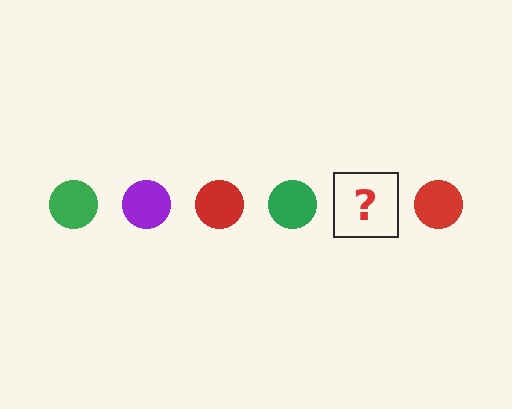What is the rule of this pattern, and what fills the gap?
The rule is that the pattern cycles through green, purple, red circles. The gap should be filled with a purple circle.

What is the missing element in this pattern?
The missing element is a purple circle.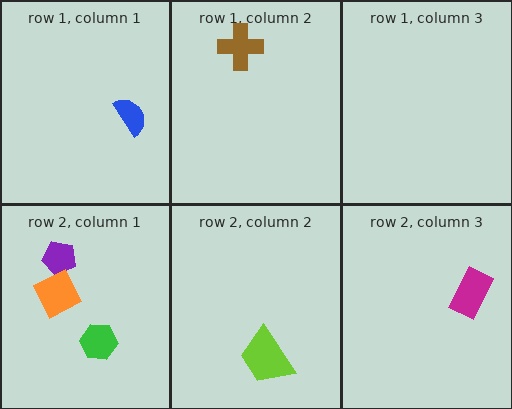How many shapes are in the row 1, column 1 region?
1.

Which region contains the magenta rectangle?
The row 2, column 3 region.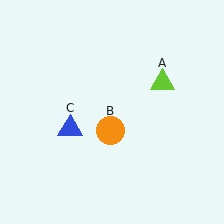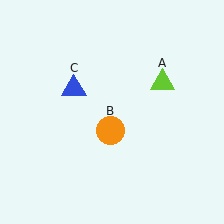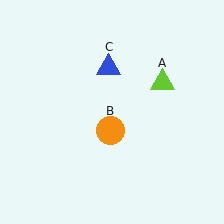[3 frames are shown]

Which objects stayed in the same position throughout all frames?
Lime triangle (object A) and orange circle (object B) remained stationary.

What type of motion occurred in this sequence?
The blue triangle (object C) rotated clockwise around the center of the scene.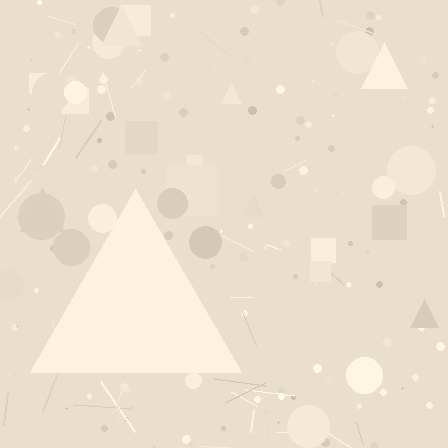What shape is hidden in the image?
A triangle is hidden in the image.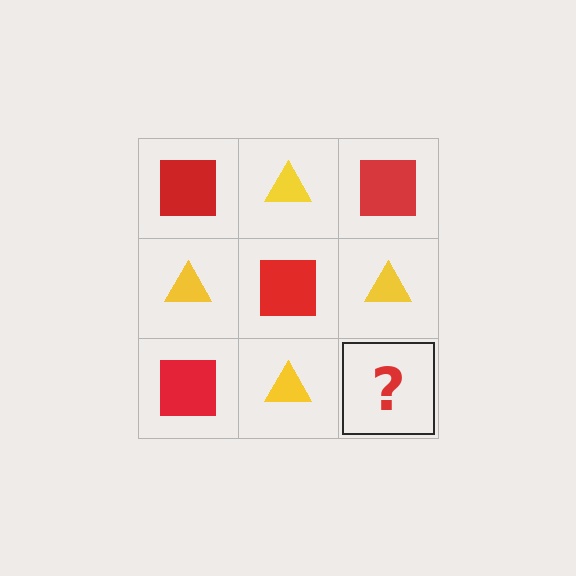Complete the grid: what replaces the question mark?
The question mark should be replaced with a red square.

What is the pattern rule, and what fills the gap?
The rule is that it alternates red square and yellow triangle in a checkerboard pattern. The gap should be filled with a red square.